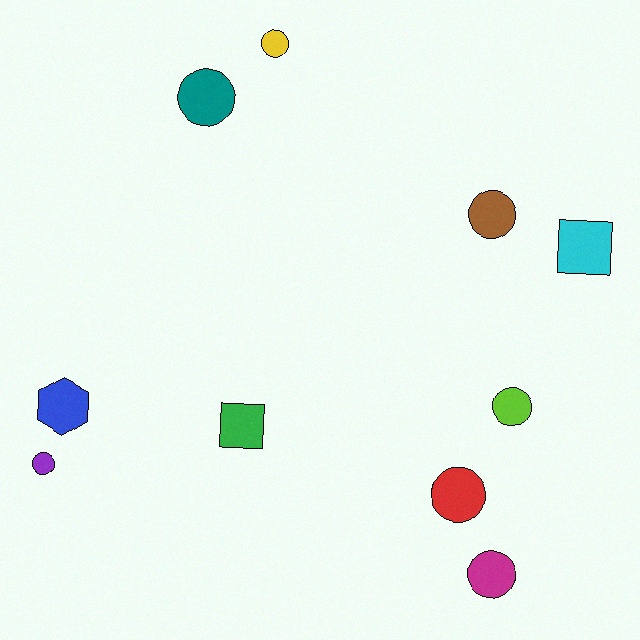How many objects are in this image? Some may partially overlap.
There are 10 objects.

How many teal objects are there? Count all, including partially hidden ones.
There is 1 teal object.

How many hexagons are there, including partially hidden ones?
There is 1 hexagon.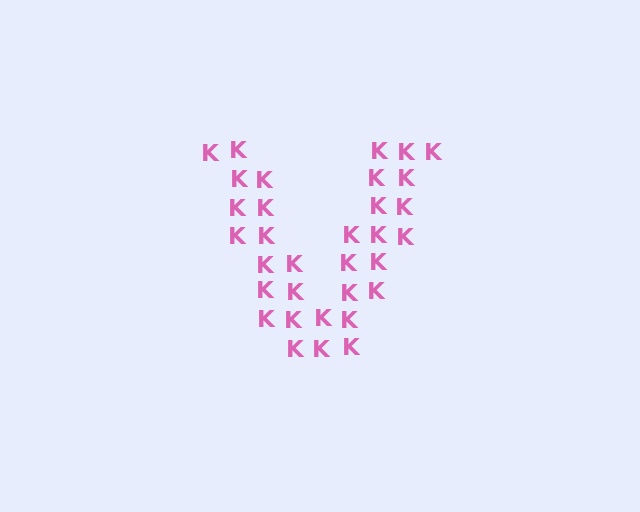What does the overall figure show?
The overall figure shows the letter V.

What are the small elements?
The small elements are letter K's.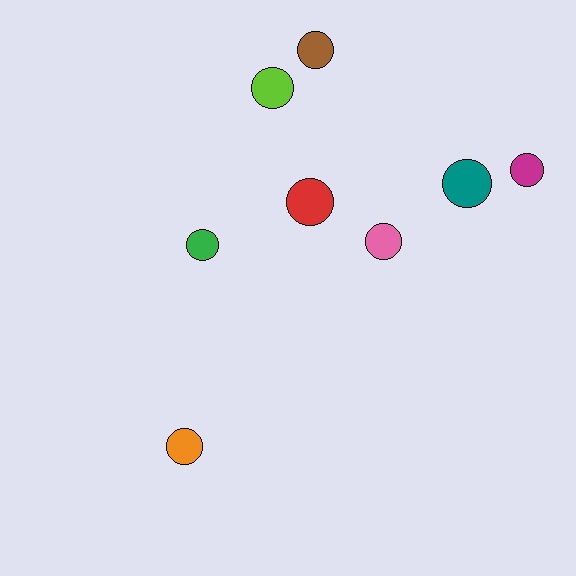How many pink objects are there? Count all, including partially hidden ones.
There is 1 pink object.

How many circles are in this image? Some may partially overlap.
There are 8 circles.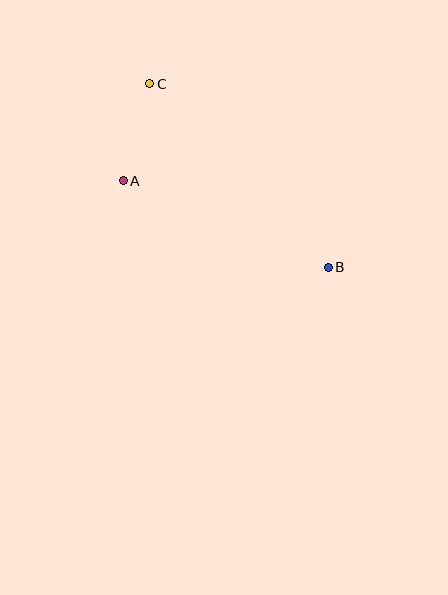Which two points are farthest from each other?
Points B and C are farthest from each other.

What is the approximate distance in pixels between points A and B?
The distance between A and B is approximately 223 pixels.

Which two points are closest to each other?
Points A and C are closest to each other.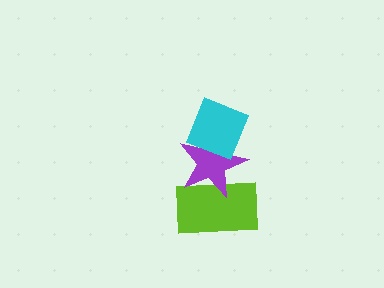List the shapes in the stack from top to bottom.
From top to bottom: the cyan diamond, the purple star, the lime rectangle.